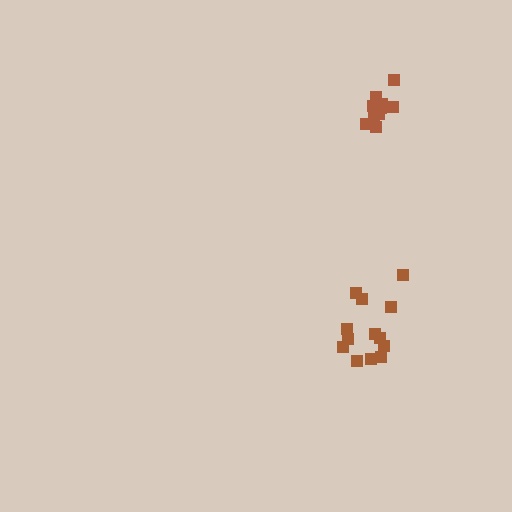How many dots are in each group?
Group 1: 13 dots, Group 2: 12 dots (25 total).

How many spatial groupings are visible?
There are 2 spatial groupings.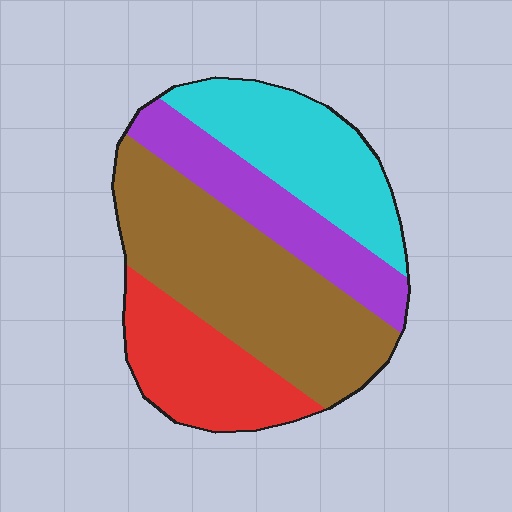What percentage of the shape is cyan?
Cyan takes up less than a quarter of the shape.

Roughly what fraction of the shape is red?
Red takes up about one fifth (1/5) of the shape.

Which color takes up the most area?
Brown, at roughly 40%.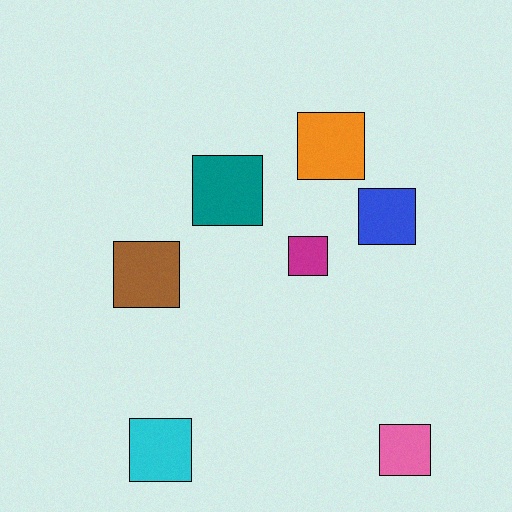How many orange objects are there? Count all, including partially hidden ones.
There is 1 orange object.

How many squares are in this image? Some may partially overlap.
There are 7 squares.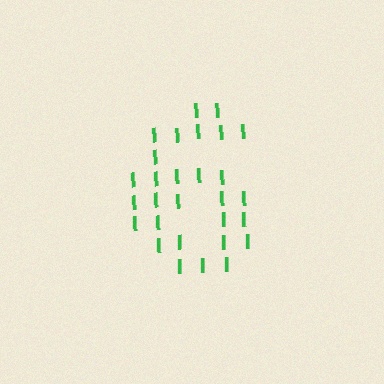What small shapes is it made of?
It is made of small letter I's.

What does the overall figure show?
The overall figure shows the digit 6.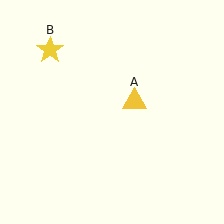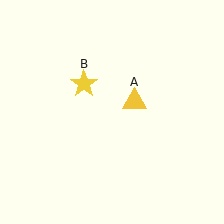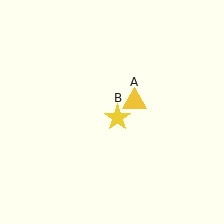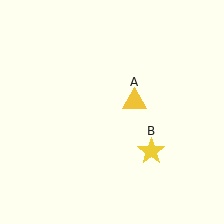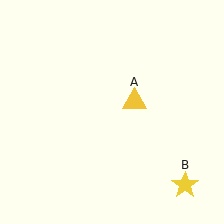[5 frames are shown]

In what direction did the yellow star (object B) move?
The yellow star (object B) moved down and to the right.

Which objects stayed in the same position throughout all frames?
Yellow triangle (object A) remained stationary.